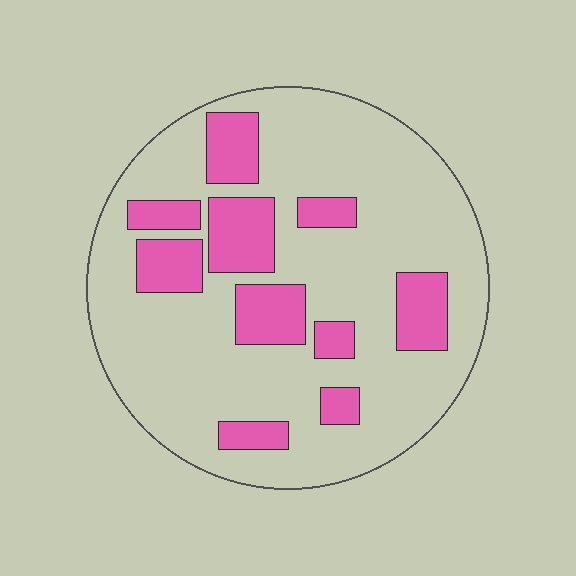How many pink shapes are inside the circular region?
10.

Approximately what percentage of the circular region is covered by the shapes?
Approximately 25%.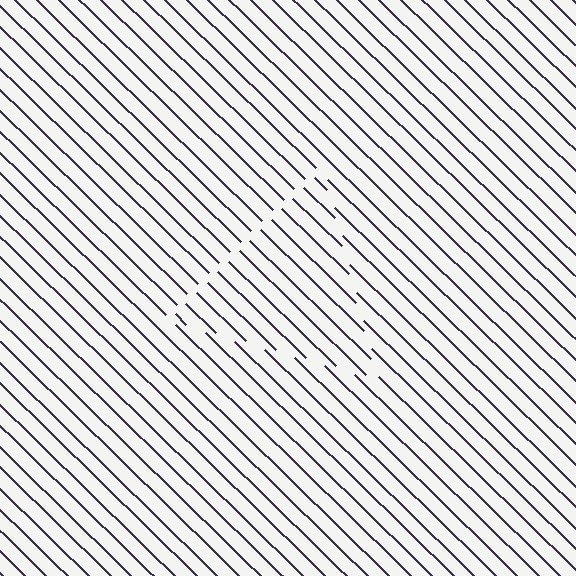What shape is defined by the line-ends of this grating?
An illusory triangle. The interior of the shape contains the same grating, shifted by half a period — the contour is defined by the phase discontinuity where line-ends from the inner and outer gratings abut.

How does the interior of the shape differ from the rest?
The interior of the shape contains the same grating, shifted by half a period — the contour is defined by the phase discontinuity where line-ends from the inner and outer gratings abut.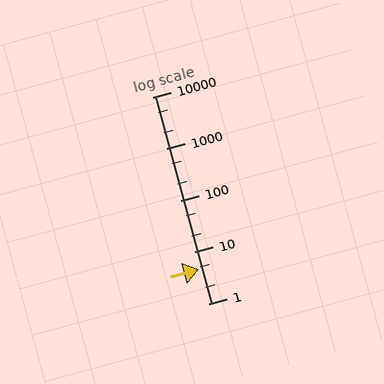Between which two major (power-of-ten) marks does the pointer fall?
The pointer is between 1 and 10.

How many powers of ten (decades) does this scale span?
The scale spans 4 decades, from 1 to 10000.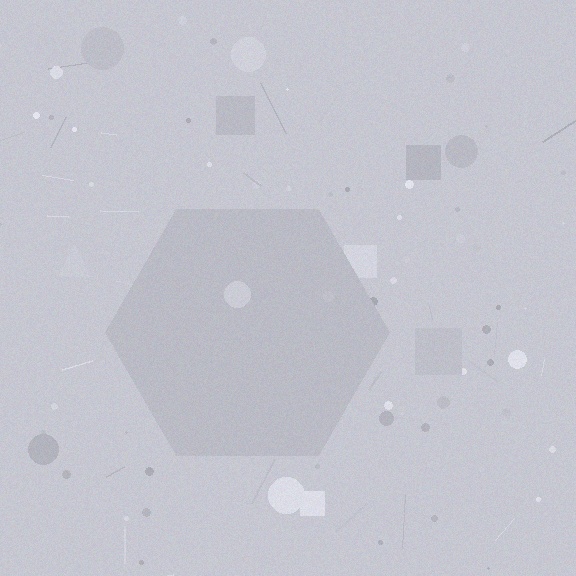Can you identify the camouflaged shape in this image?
The camouflaged shape is a hexagon.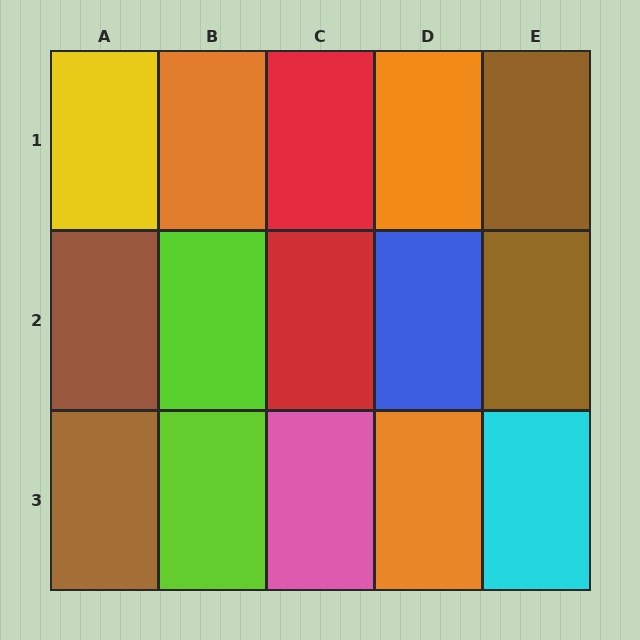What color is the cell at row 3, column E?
Cyan.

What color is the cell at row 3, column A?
Brown.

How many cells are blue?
1 cell is blue.